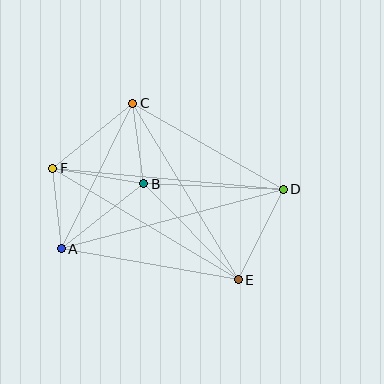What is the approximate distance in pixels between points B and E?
The distance between B and E is approximately 134 pixels.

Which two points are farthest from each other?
Points D and F are farthest from each other.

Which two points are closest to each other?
Points A and F are closest to each other.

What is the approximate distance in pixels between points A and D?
The distance between A and D is approximately 230 pixels.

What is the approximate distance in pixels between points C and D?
The distance between C and D is approximately 173 pixels.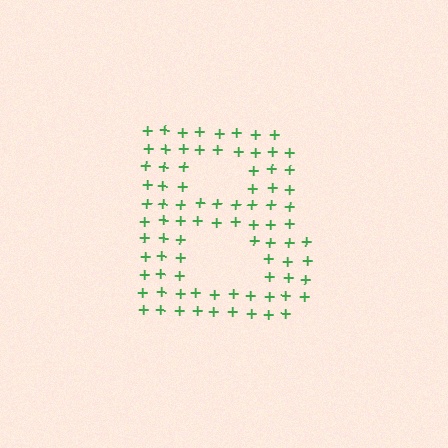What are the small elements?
The small elements are plus signs.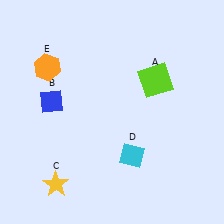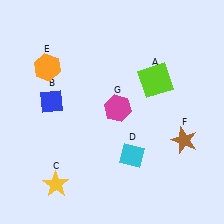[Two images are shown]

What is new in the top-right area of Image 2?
A magenta hexagon (G) was added in the top-right area of Image 2.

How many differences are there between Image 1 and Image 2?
There are 2 differences between the two images.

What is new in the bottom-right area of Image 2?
A brown star (F) was added in the bottom-right area of Image 2.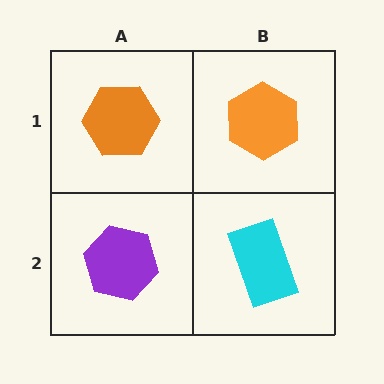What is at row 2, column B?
A cyan rectangle.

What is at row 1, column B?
An orange hexagon.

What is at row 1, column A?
An orange hexagon.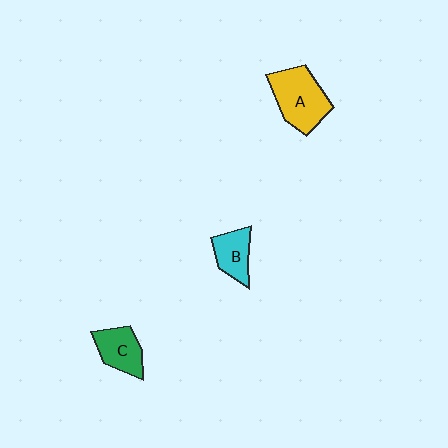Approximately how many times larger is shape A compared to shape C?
Approximately 1.6 times.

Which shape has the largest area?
Shape A (yellow).